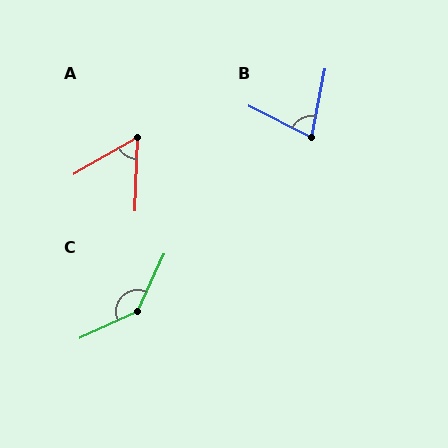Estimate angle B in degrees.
Approximately 75 degrees.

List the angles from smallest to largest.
A (58°), B (75°), C (139°).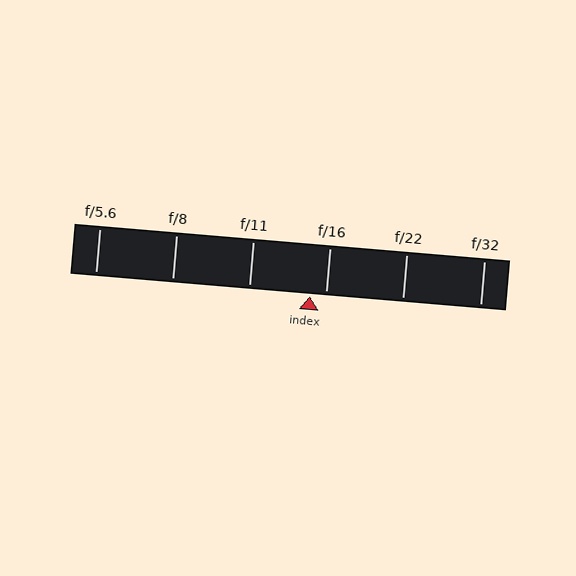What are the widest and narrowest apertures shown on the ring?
The widest aperture shown is f/5.6 and the narrowest is f/32.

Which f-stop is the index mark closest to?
The index mark is closest to f/16.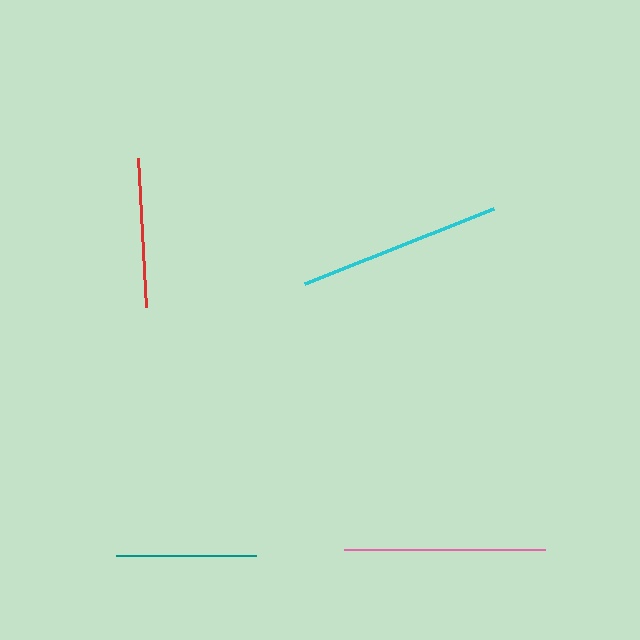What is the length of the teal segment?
The teal segment is approximately 140 pixels long.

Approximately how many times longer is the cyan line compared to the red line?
The cyan line is approximately 1.4 times the length of the red line.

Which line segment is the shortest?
The teal line is the shortest at approximately 140 pixels.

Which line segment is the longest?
The cyan line is the longest at approximately 204 pixels.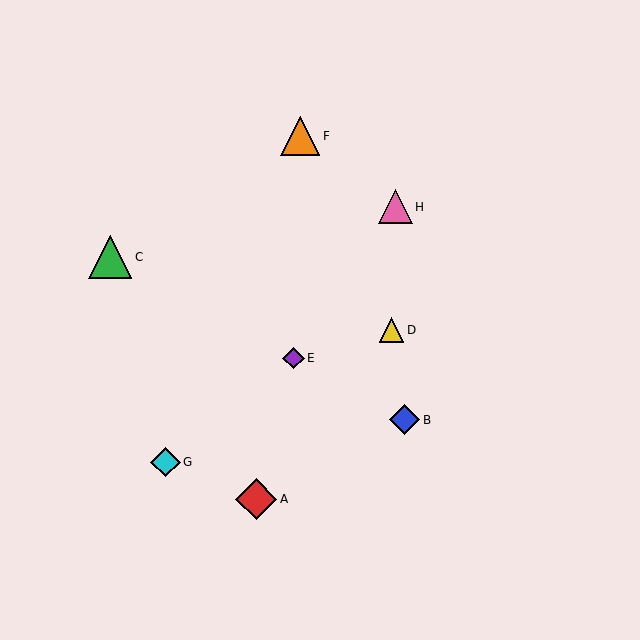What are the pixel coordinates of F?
Object F is at (300, 136).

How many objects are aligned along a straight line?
3 objects (B, C, E) are aligned along a straight line.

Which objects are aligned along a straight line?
Objects B, C, E are aligned along a straight line.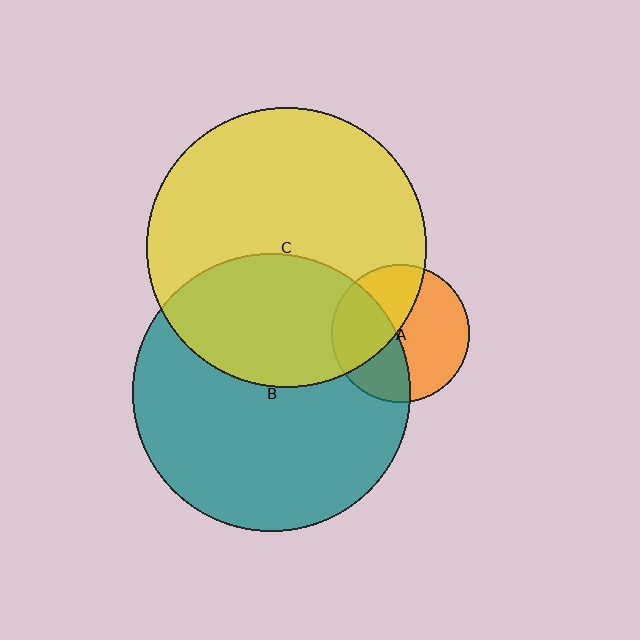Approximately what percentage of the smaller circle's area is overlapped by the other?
Approximately 45%.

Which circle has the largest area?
Circle C (yellow).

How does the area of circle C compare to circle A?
Approximately 4.1 times.